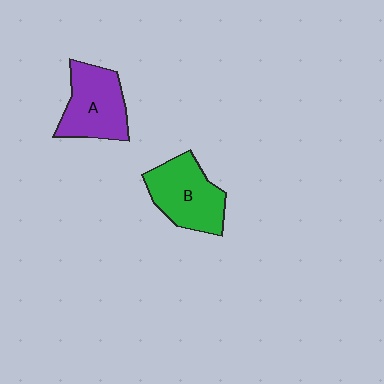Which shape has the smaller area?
Shape A (purple).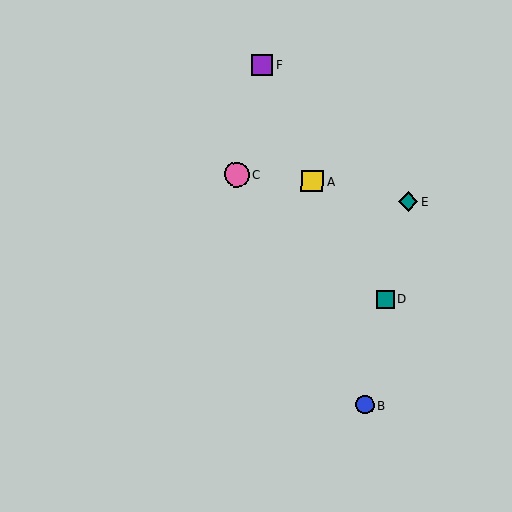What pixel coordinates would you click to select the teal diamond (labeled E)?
Click at (408, 202) to select the teal diamond E.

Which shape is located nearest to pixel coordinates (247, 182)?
The pink circle (labeled C) at (237, 175) is nearest to that location.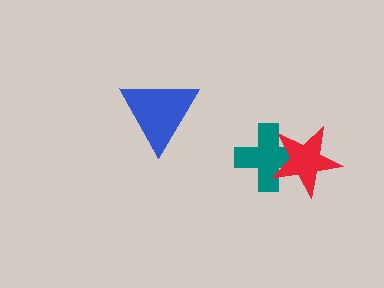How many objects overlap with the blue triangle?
0 objects overlap with the blue triangle.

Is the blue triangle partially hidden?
No, no other shape covers it.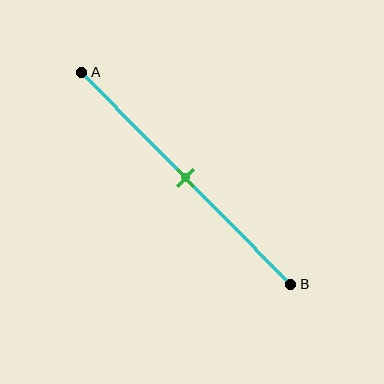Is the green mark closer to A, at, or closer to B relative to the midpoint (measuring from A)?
The green mark is approximately at the midpoint of segment AB.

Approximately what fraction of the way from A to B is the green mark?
The green mark is approximately 50% of the way from A to B.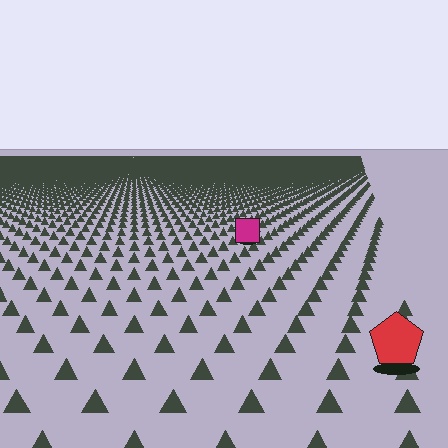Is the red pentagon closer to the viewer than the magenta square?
Yes. The red pentagon is closer — you can tell from the texture gradient: the ground texture is coarser near it.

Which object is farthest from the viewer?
The magenta square is farthest from the viewer. It appears smaller and the ground texture around it is denser.